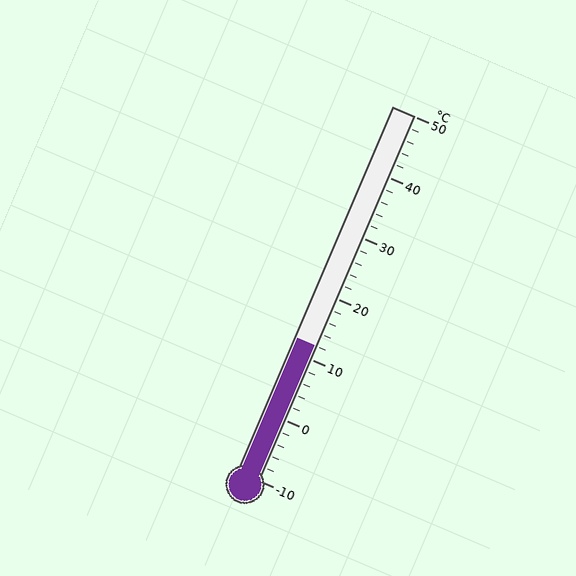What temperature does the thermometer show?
The thermometer shows approximately 12°C.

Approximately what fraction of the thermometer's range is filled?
The thermometer is filled to approximately 35% of its range.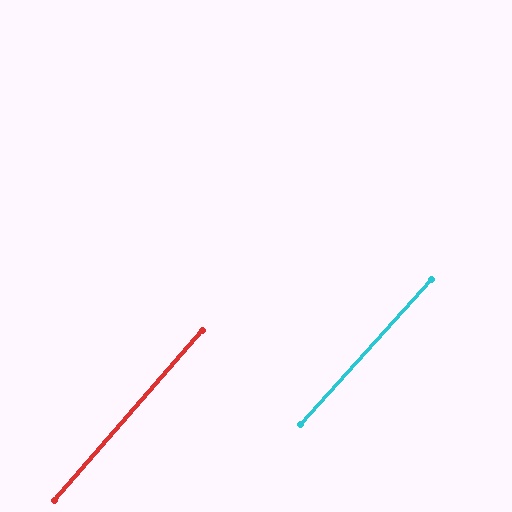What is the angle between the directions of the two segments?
Approximately 1 degree.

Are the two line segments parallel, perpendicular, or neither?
Parallel — their directions differ by only 1.3°.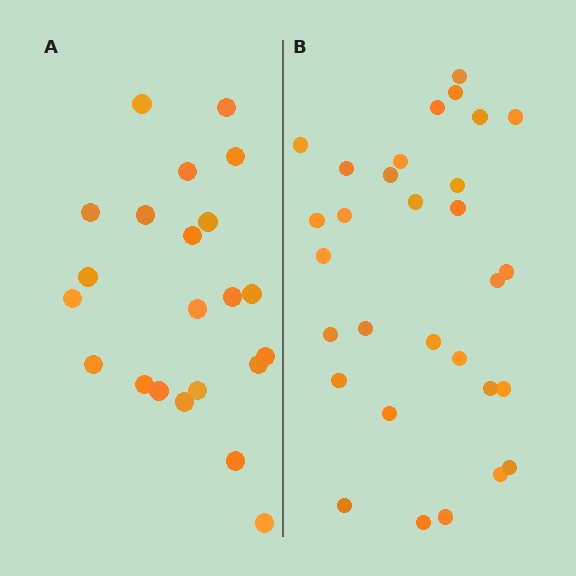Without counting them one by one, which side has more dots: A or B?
Region B (the right region) has more dots.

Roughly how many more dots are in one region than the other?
Region B has roughly 8 or so more dots than region A.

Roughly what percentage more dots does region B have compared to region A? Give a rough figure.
About 35% more.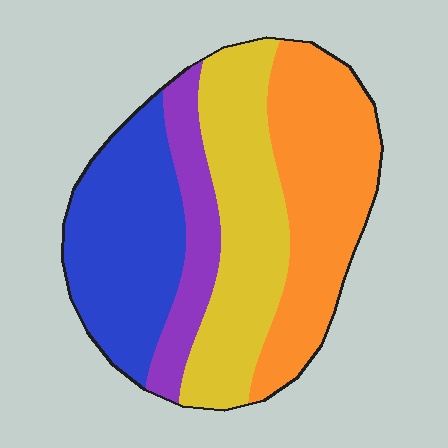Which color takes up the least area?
Purple, at roughly 15%.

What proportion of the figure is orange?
Orange covers around 30% of the figure.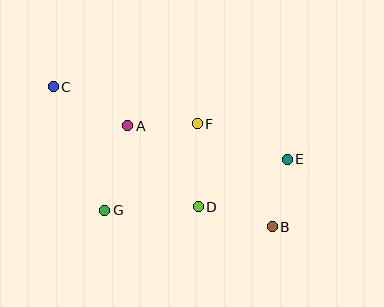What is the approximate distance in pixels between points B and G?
The distance between B and G is approximately 168 pixels.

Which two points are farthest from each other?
Points B and C are farthest from each other.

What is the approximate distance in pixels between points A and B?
The distance between A and B is approximately 176 pixels.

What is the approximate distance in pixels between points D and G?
The distance between D and G is approximately 93 pixels.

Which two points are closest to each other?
Points B and E are closest to each other.